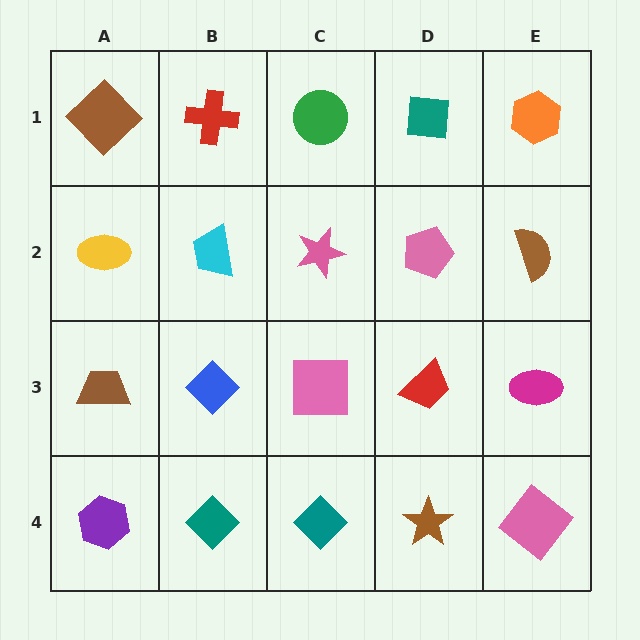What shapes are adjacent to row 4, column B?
A blue diamond (row 3, column B), a purple hexagon (row 4, column A), a teal diamond (row 4, column C).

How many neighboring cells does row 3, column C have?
4.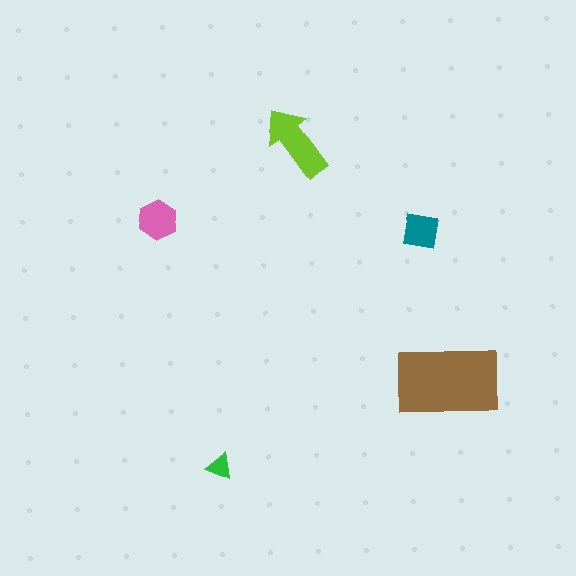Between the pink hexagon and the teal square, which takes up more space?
The pink hexagon.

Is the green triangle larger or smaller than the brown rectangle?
Smaller.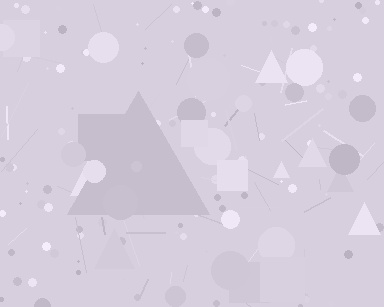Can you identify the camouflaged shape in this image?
The camouflaged shape is a triangle.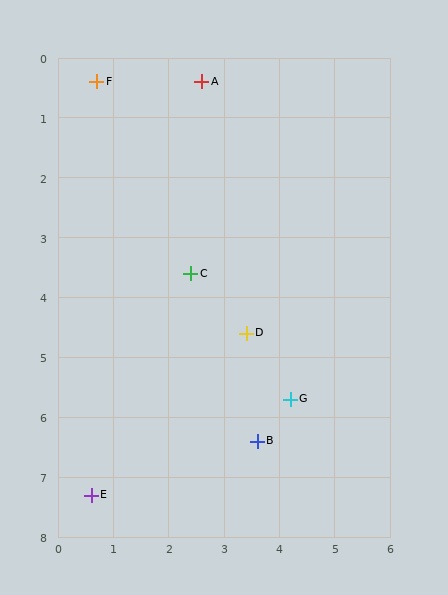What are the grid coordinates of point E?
Point E is at approximately (0.6, 7.3).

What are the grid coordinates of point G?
Point G is at approximately (4.2, 5.7).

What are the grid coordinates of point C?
Point C is at approximately (2.4, 3.6).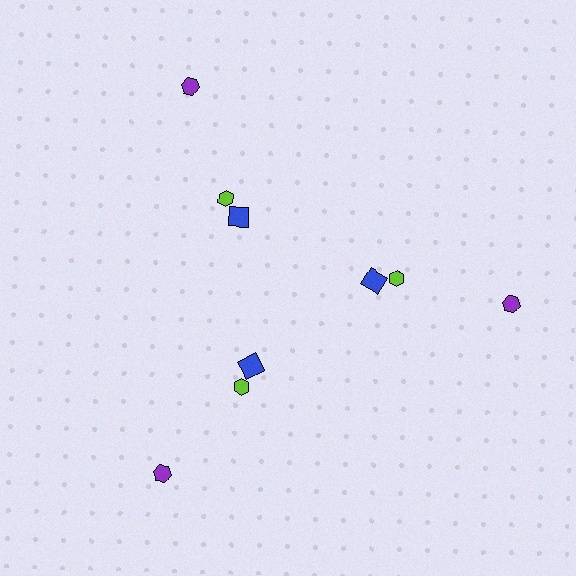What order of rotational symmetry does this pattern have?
This pattern has 3-fold rotational symmetry.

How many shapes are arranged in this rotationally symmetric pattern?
There are 9 shapes, arranged in 3 groups of 3.